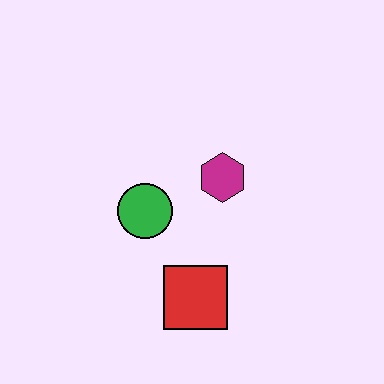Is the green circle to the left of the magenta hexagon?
Yes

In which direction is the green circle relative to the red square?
The green circle is above the red square.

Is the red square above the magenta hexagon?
No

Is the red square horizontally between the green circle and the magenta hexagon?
Yes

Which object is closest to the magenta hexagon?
The green circle is closest to the magenta hexagon.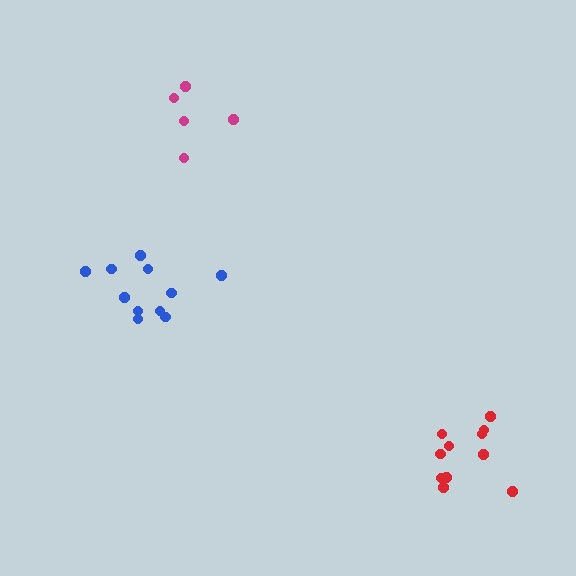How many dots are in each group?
Group 1: 11 dots, Group 2: 11 dots, Group 3: 5 dots (27 total).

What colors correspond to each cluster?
The clusters are colored: blue, red, magenta.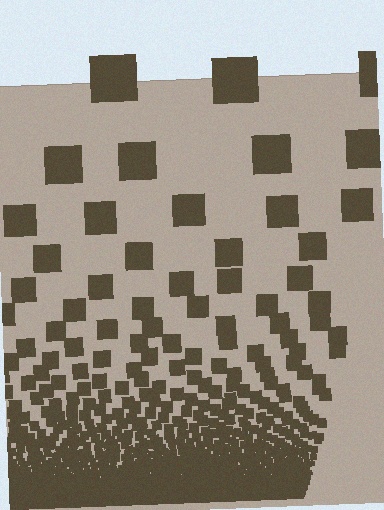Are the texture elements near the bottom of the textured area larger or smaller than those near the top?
Smaller. The gradient is inverted — elements near the bottom are smaller and denser.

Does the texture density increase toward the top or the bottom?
Density increases toward the bottom.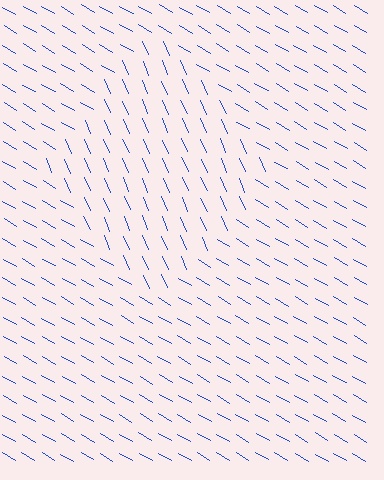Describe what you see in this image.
The image is filled with small blue line segments. A diamond region in the image has lines oriented differently from the surrounding lines, creating a visible texture boundary.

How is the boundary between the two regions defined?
The boundary is defined purely by a change in line orientation (approximately 37 degrees difference). All lines are the same color and thickness.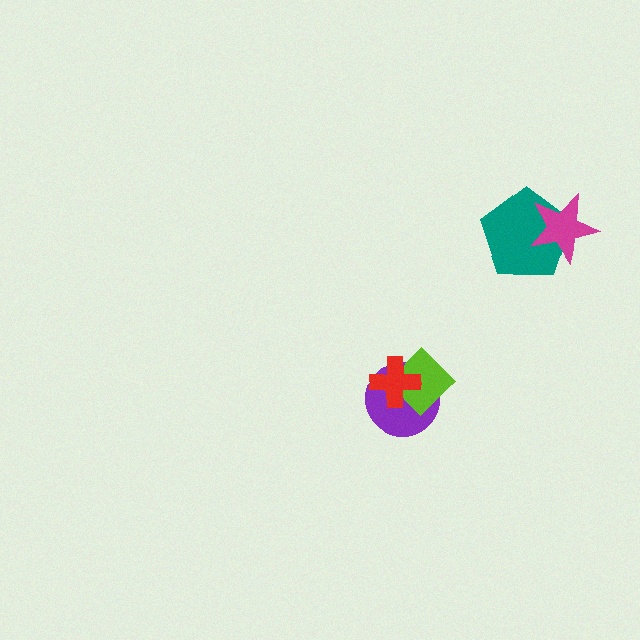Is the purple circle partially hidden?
Yes, it is partially covered by another shape.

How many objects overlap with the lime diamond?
2 objects overlap with the lime diamond.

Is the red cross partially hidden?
No, no other shape covers it.